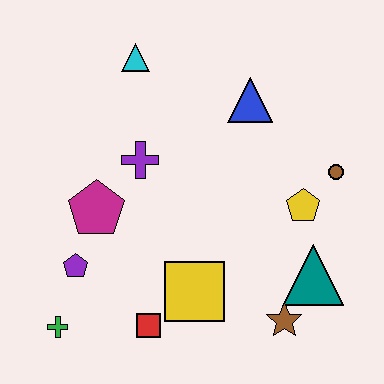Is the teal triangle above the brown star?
Yes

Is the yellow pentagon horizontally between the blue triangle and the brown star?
No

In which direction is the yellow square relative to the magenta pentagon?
The yellow square is to the right of the magenta pentagon.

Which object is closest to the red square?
The yellow square is closest to the red square.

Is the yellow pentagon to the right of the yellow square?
Yes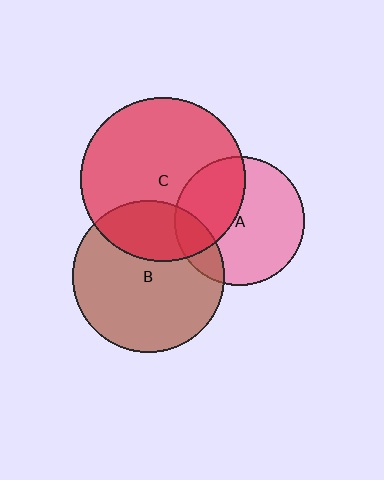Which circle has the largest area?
Circle C (red).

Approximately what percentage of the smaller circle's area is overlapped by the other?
Approximately 30%.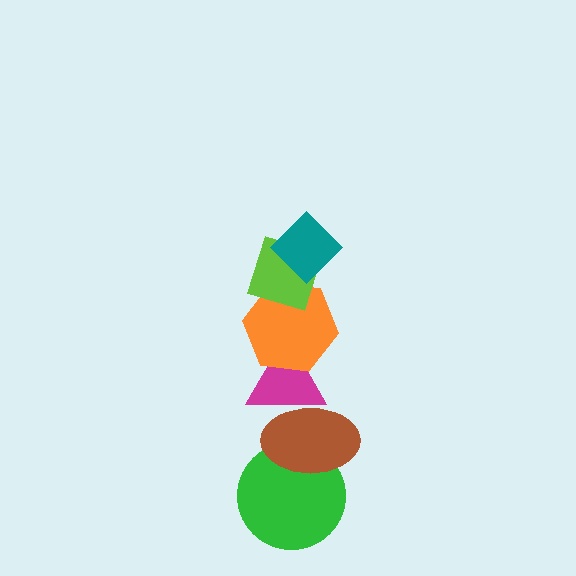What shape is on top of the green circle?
The brown ellipse is on top of the green circle.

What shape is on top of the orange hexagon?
The lime diamond is on top of the orange hexagon.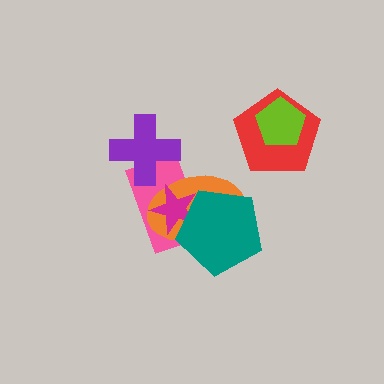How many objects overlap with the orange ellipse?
3 objects overlap with the orange ellipse.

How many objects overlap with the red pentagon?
1 object overlaps with the red pentagon.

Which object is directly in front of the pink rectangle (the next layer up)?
The orange ellipse is directly in front of the pink rectangle.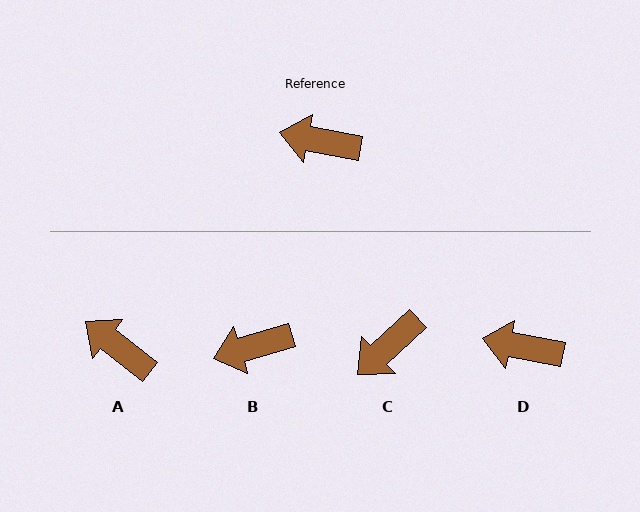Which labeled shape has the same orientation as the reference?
D.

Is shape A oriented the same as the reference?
No, it is off by about 27 degrees.